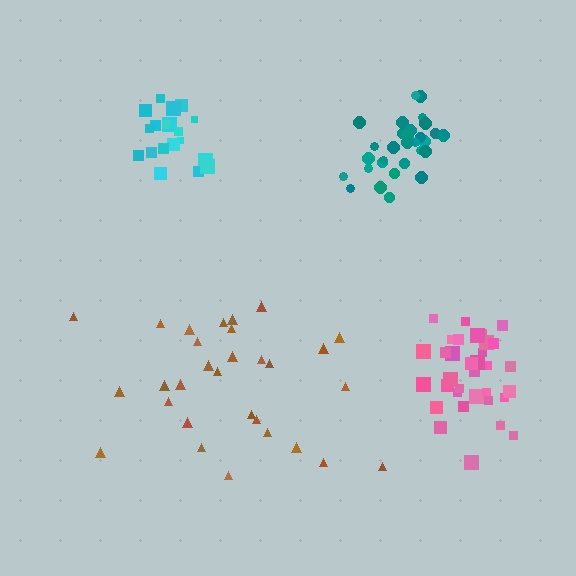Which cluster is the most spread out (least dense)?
Brown.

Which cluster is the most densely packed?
Teal.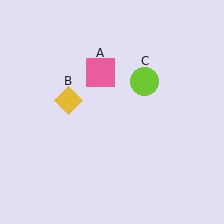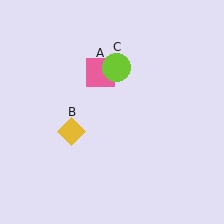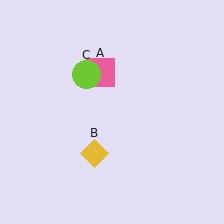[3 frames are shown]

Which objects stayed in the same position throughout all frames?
Pink square (object A) remained stationary.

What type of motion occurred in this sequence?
The yellow diamond (object B), lime circle (object C) rotated counterclockwise around the center of the scene.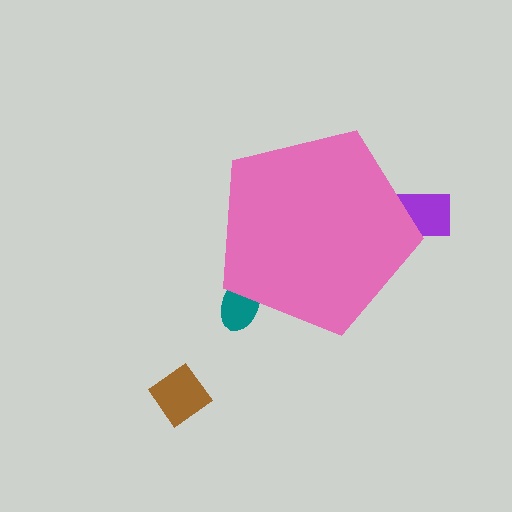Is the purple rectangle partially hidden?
Yes, the purple rectangle is partially hidden behind the pink pentagon.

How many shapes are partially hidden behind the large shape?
2 shapes are partially hidden.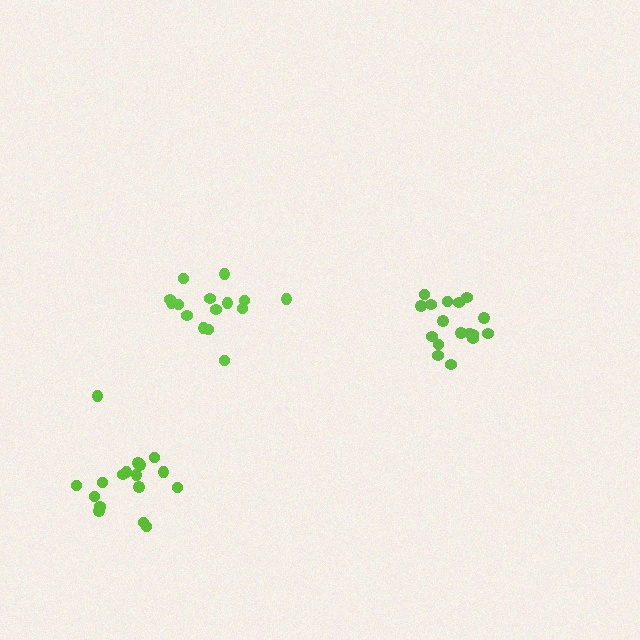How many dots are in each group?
Group 1: 15 dots, Group 2: 17 dots, Group 3: 17 dots (49 total).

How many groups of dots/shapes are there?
There are 3 groups.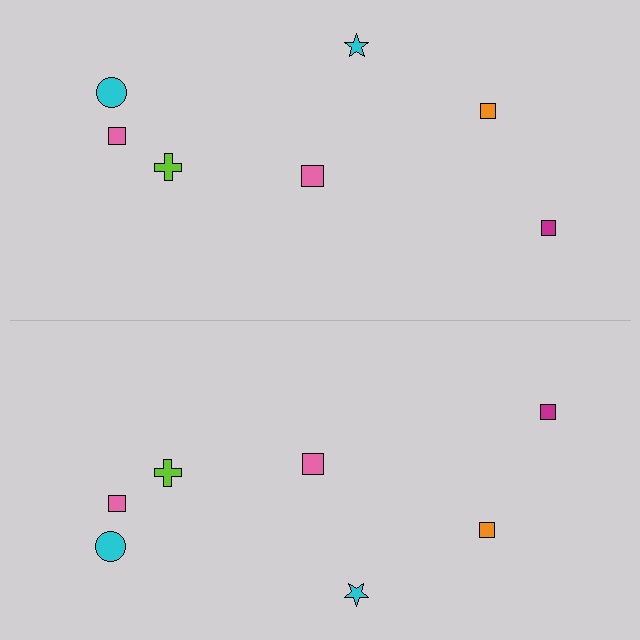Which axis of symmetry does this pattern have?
The pattern has a horizontal axis of symmetry running through the center of the image.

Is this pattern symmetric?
Yes, this pattern has bilateral (reflection) symmetry.